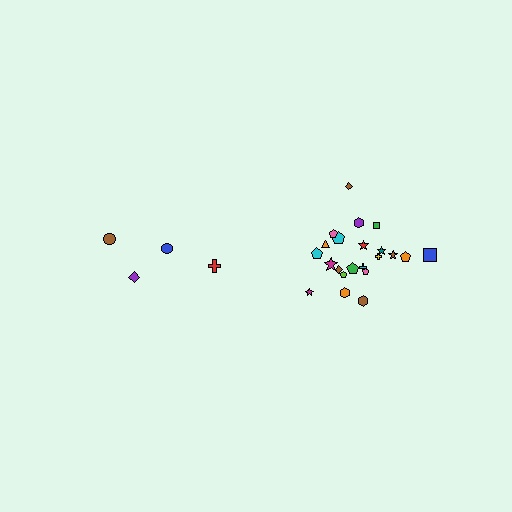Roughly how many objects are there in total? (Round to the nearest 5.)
Roughly 25 objects in total.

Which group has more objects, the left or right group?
The right group.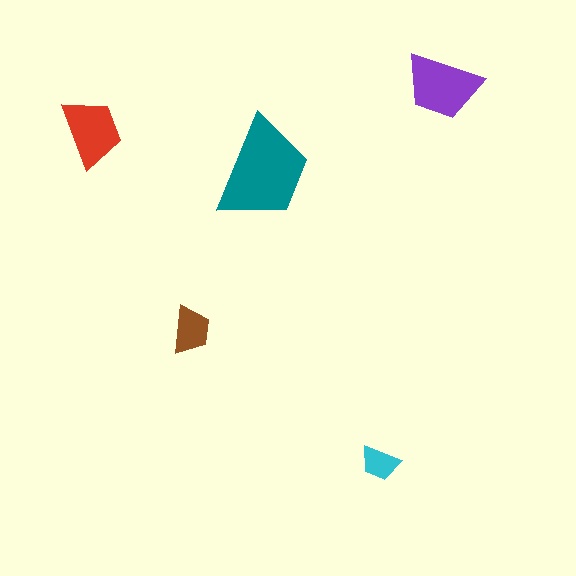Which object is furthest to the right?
The purple trapezoid is rightmost.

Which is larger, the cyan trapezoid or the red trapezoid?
The red one.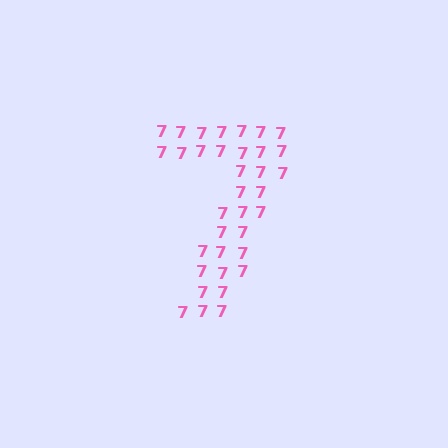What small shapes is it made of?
It is made of small digit 7's.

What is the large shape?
The large shape is the digit 7.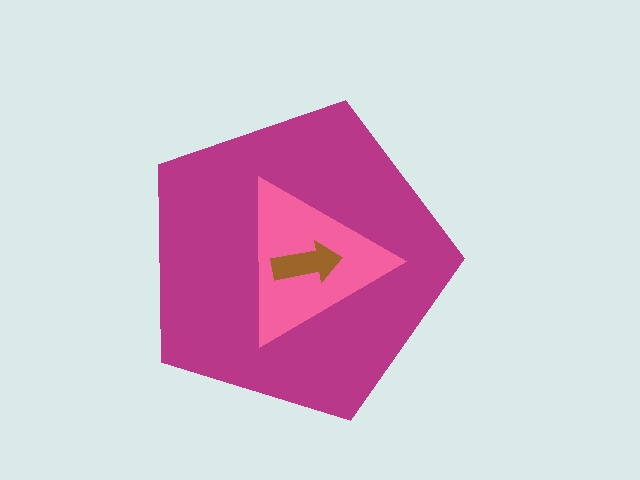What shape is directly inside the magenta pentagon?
The pink triangle.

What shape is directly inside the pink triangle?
The brown arrow.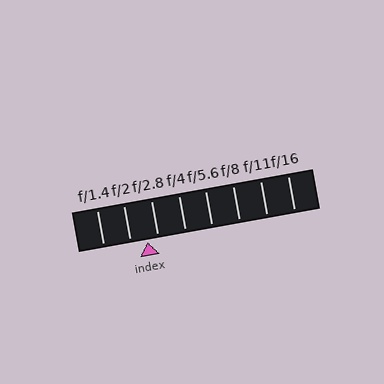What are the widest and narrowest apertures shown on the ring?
The widest aperture shown is f/1.4 and the narrowest is f/16.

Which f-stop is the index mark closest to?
The index mark is closest to f/2.8.